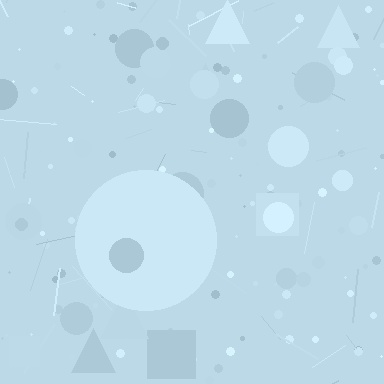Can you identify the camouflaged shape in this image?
The camouflaged shape is a circle.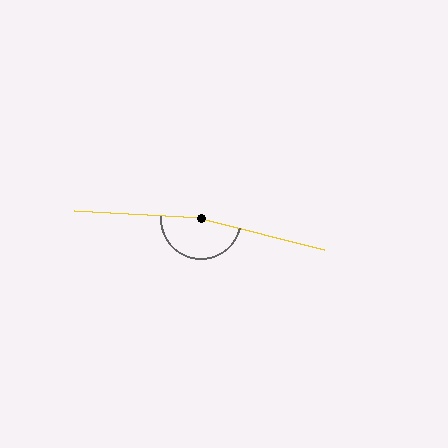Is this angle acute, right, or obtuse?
It is obtuse.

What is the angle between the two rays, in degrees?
Approximately 169 degrees.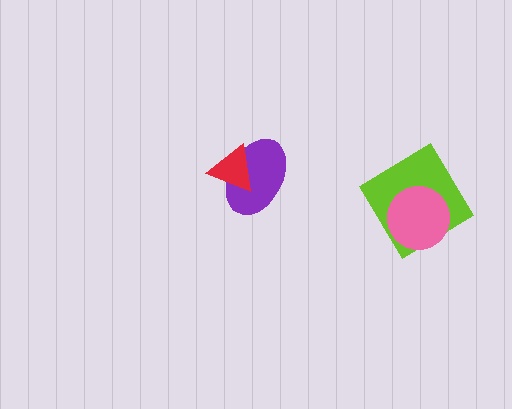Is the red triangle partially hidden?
No, no other shape covers it.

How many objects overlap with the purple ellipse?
1 object overlaps with the purple ellipse.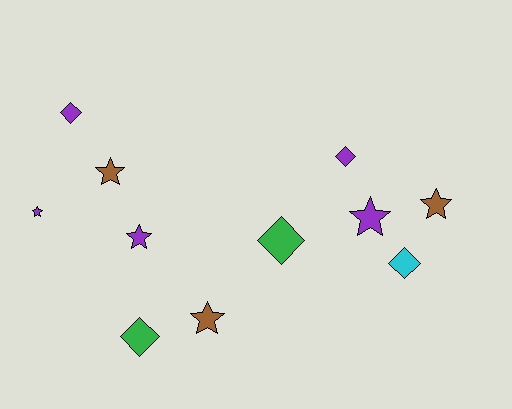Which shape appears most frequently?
Star, with 6 objects.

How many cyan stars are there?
There are no cyan stars.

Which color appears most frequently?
Purple, with 5 objects.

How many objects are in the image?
There are 11 objects.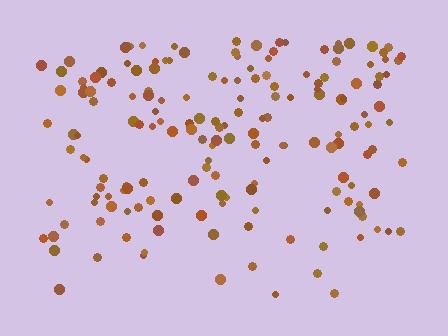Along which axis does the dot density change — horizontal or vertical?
Vertical.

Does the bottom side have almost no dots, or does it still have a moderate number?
Still a moderate number, just noticeably fewer than the top.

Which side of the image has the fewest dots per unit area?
The bottom.